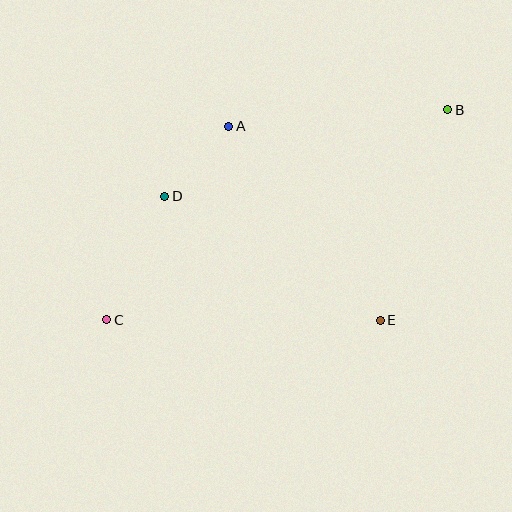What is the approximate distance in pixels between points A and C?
The distance between A and C is approximately 229 pixels.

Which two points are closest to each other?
Points A and D are closest to each other.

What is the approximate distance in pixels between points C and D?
The distance between C and D is approximately 137 pixels.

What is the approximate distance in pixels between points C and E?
The distance between C and E is approximately 274 pixels.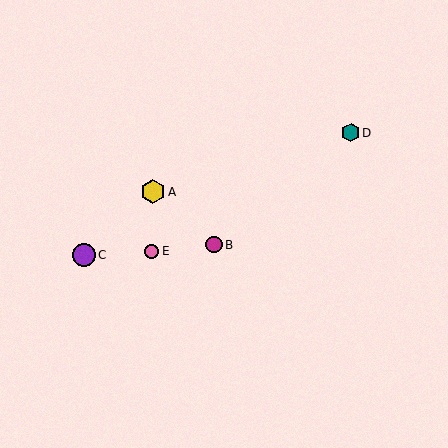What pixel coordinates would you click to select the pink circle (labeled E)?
Click at (152, 251) to select the pink circle E.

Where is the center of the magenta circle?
The center of the magenta circle is at (214, 245).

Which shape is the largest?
The yellow hexagon (labeled A) is the largest.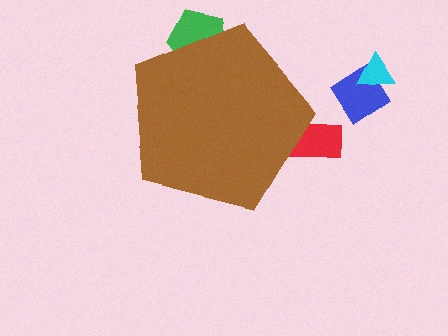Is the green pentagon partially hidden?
Yes, the green pentagon is partially hidden behind the brown pentagon.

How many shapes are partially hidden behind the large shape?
2 shapes are partially hidden.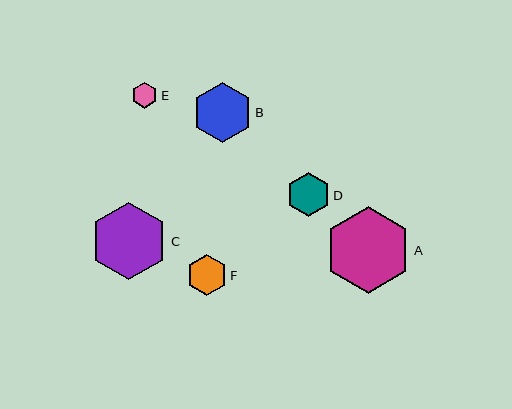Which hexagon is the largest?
Hexagon A is the largest with a size of approximately 87 pixels.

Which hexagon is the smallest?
Hexagon E is the smallest with a size of approximately 26 pixels.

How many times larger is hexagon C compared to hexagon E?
Hexagon C is approximately 3.0 times the size of hexagon E.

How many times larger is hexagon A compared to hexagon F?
Hexagon A is approximately 2.1 times the size of hexagon F.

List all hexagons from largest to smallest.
From largest to smallest: A, C, B, D, F, E.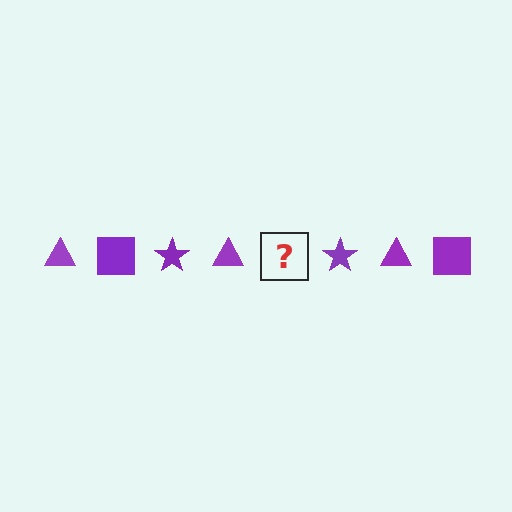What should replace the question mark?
The question mark should be replaced with a purple square.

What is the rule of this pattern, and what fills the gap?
The rule is that the pattern cycles through triangle, square, star shapes in purple. The gap should be filled with a purple square.